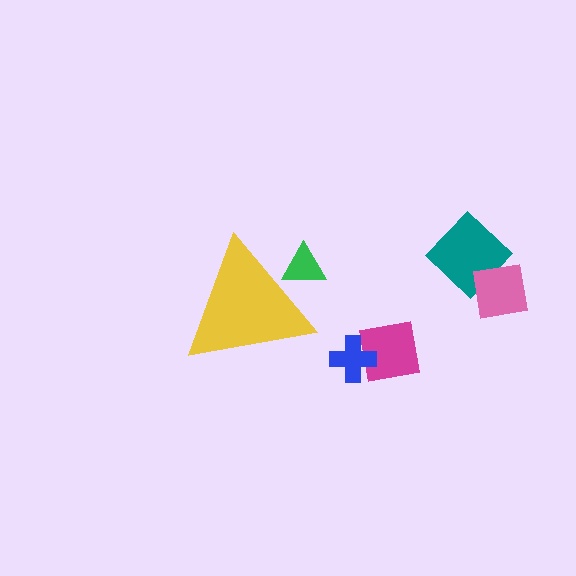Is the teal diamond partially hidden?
No, the teal diamond is fully visible.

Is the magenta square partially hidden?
No, the magenta square is fully visible.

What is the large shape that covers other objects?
A yellow triangle.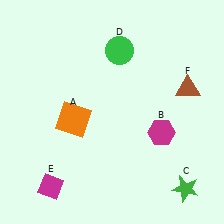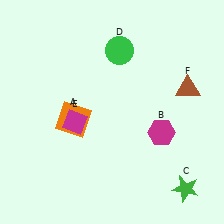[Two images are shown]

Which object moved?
The magenta diamond (E) moved up.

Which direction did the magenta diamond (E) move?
The magenta diamond (E) moved up.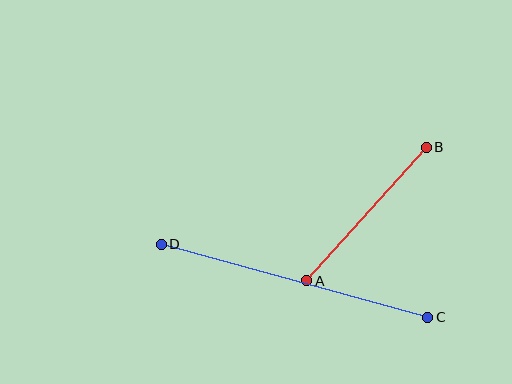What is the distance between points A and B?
The distance is approximately 179 pixels.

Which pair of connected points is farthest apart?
Points C and D are farthest apart.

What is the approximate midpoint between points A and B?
The midpoint is at approximately (367, 214) pixels.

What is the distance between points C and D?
The distance is approximately 276 pixels.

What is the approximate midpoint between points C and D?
The midpoint is at approximately (295, 281) pixels.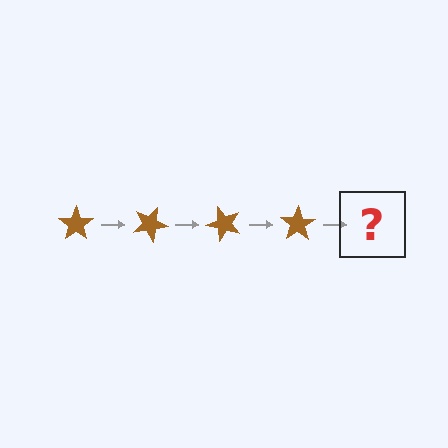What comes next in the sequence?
The next element should be a brown star rotated 100 degrees.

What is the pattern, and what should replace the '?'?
The pattern is that the star rotates 25 degrees each step. The '?' should be a brown star rotated 100 degrees.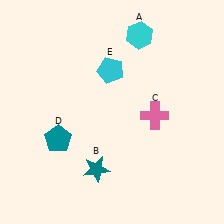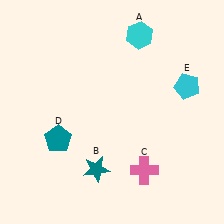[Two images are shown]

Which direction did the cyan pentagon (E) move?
The cyan pentagon (E) moved right.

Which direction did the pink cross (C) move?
The pink cross (C) moved down.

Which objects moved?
The objects that moved are: the pink cross (C), the cyan pentagon (E).